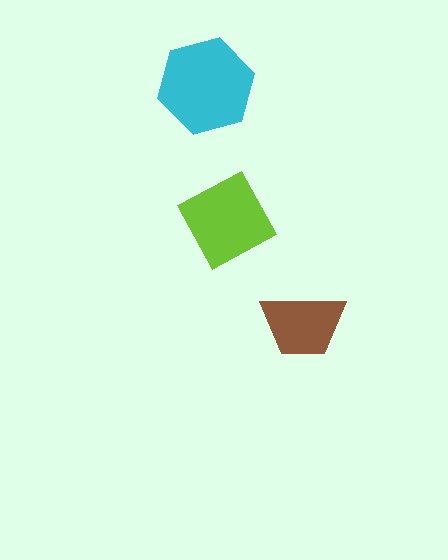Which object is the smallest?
The brown trapezoid.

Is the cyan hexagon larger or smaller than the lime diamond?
Larger.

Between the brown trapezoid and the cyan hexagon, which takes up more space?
The cyan hexagon.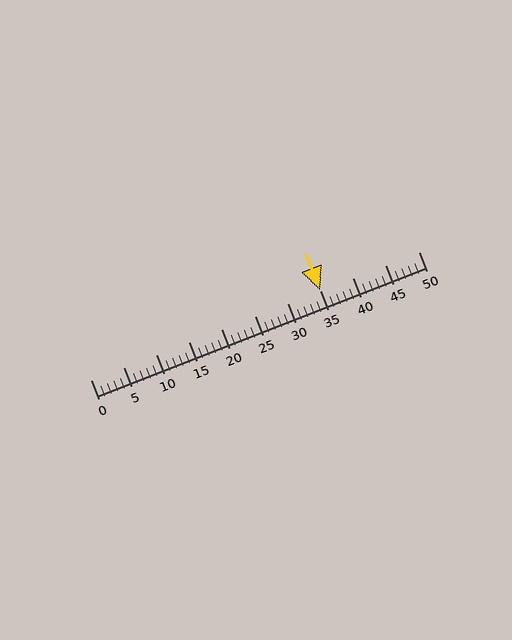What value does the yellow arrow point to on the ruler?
The yellow arrow points to approximately 35.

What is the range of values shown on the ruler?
The ruler shows values from 0 to 50.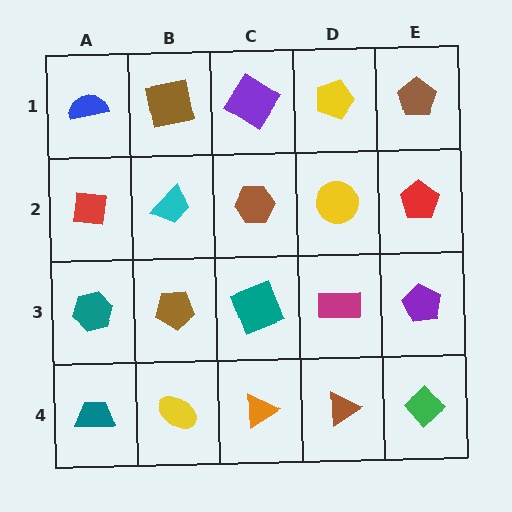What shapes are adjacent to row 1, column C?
A brown hexagon (row 2, column C), a brown square (row 1, column B), a yellow pentagon (row 1, column D).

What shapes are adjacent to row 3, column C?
A brown hexagon (row 2, column C), an orange triangle (row 4, column C), a brown pentagon (row 3, column B), a magenta rectangle (row 3, column D).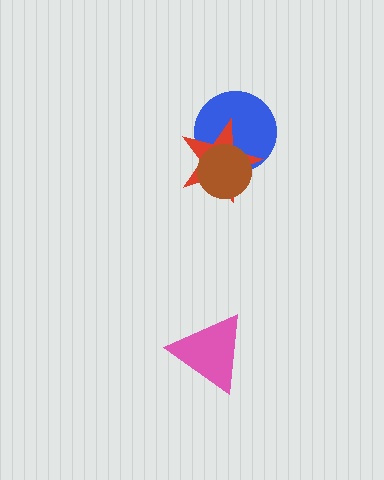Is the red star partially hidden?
Yes, it is partially covered by another shape.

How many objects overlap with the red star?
2 objects overlap with the red star.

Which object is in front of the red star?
The brown circle is in front of the red star.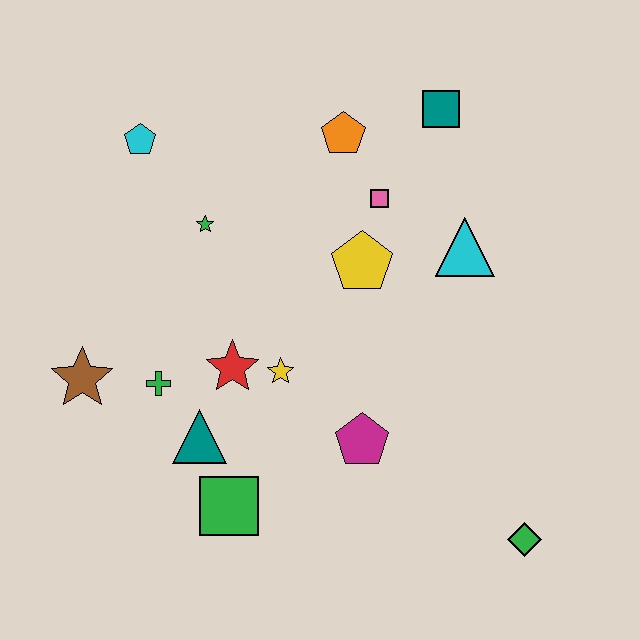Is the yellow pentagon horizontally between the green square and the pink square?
Yes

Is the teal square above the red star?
Yes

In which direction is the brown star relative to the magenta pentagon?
The brown star is to the left of the magenta pentagon.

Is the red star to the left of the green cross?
No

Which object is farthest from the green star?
The green diamond is farthest from the green star.